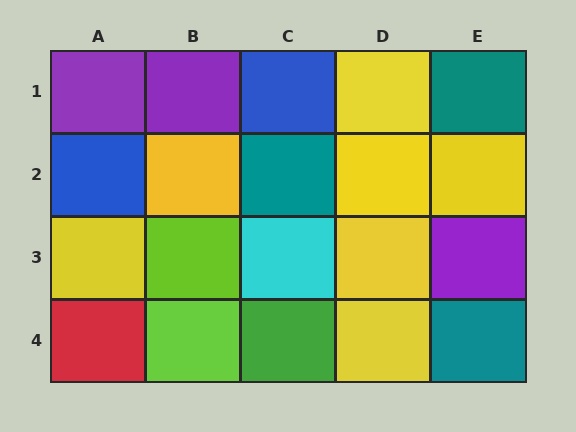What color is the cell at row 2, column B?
Yellow.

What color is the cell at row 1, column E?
Teal.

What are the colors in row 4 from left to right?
Red, lime, green, yellow, teal.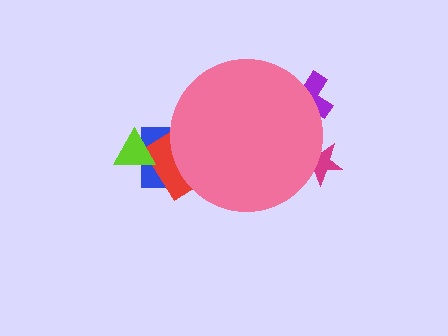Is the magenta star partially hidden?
Yes, the magenta star is partially hidden behind the pink circle.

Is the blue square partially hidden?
Yes, the blue square is partially hidden behind the pink circle.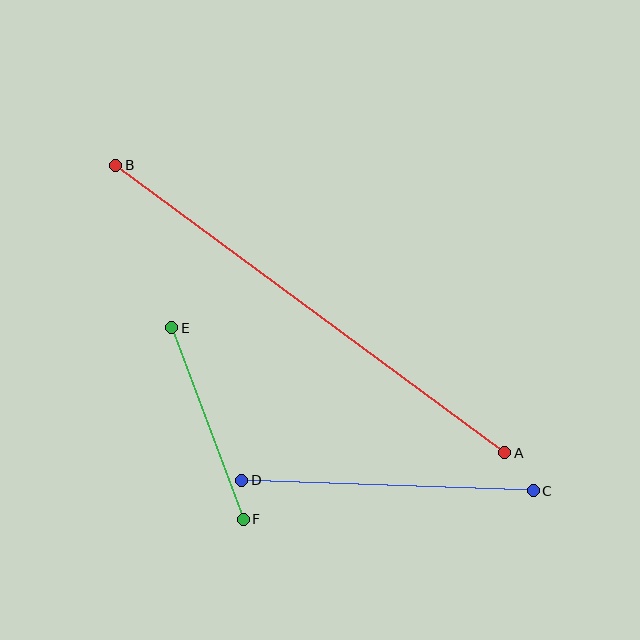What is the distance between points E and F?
The distance is approximately 204 pixels.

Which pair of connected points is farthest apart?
Points A and B are farthest apart.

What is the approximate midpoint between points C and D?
The midpoint is at approximately (388, 486) pixels.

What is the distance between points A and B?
The distance is approximately 484 pixels.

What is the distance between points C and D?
The distance is approximately 292 pixels.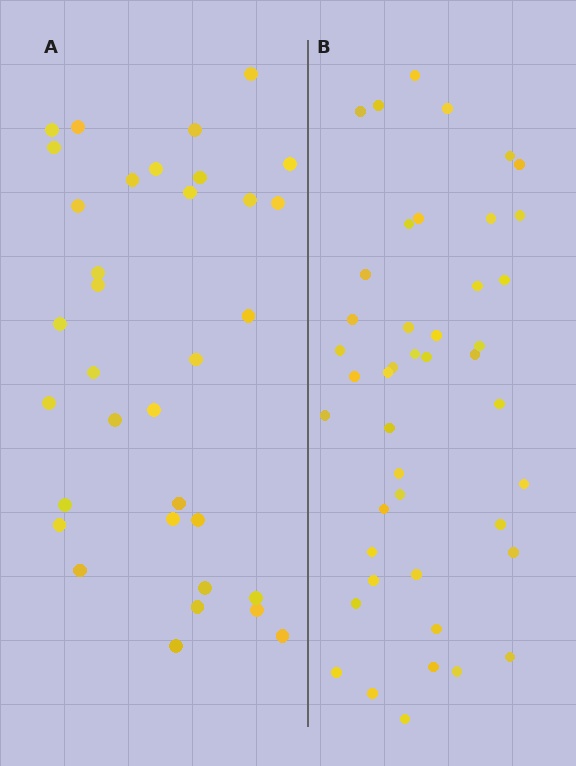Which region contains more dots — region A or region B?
Region B (the right region) has more dots.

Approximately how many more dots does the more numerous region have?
Region B has roughly 10 or so more dots than region A.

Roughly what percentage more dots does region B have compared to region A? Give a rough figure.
About 30% more.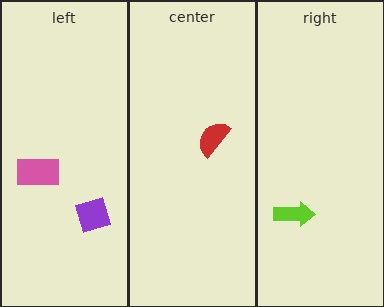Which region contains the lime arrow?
The right region.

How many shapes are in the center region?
1.